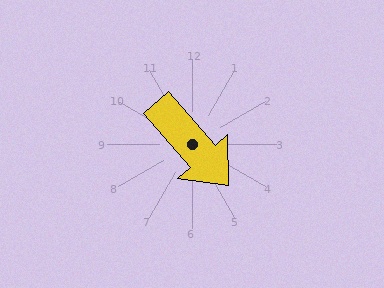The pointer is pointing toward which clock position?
Roughly 5 o'clock.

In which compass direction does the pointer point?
Southeast.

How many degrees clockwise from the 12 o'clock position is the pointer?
Approximately 139 degrees.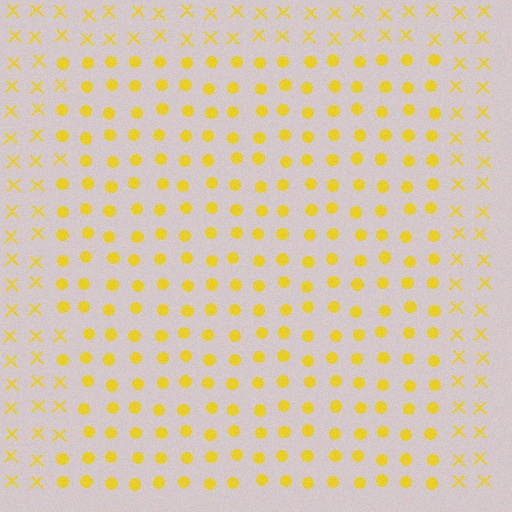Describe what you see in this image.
The image is filled with small yellow elements arranged in a uniform grid. A rectangle-shaped region contains circles, while the surrounding area contains X marks. The boundary is defined purely by the change in element shape.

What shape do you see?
I see a rectangle.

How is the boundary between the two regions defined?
The boundary is defined by a change in element shape: circles inside vs. X marks outside. All elements share the same color and spacing.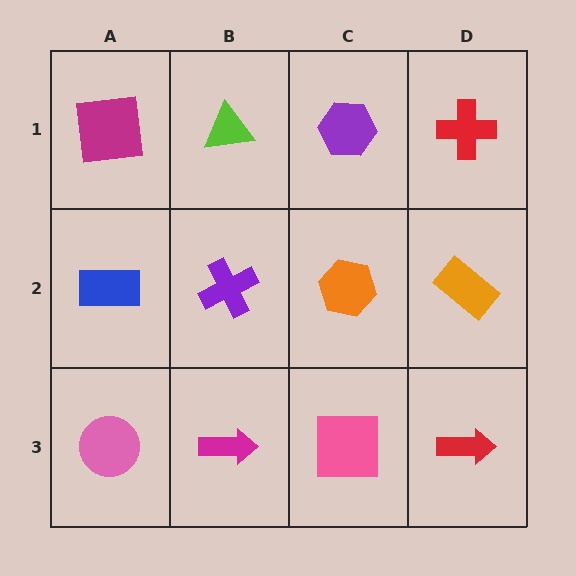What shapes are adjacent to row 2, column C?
A purple hexagon (row 1, column C), a pink square (row 3, column C), a purple cross (row 2, column B), an orange rectangle (row 2, column D).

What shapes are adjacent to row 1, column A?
A blue rectangle (row 2, column A), a lime triangle (row 1, column B).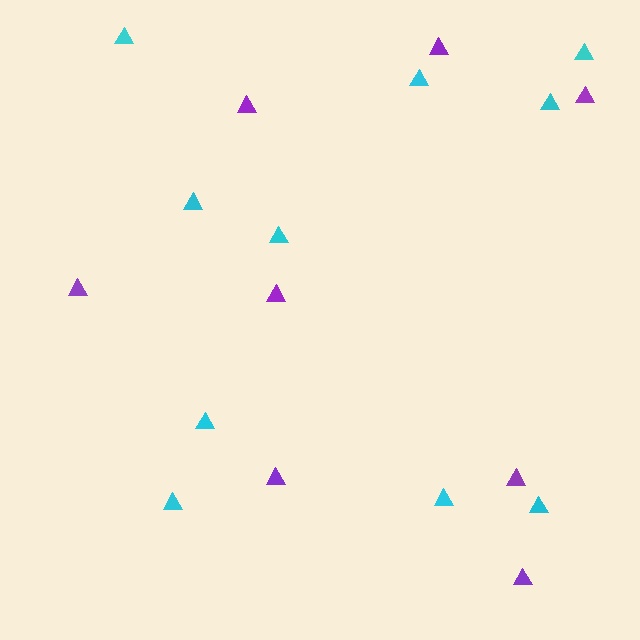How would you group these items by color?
There are 2 groups: one group of purple triangles (8) and one group of cyan triangles (10).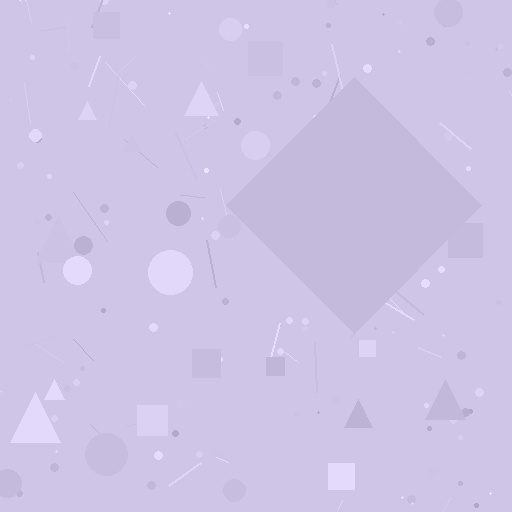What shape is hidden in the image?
A diamond is hidden in the image.